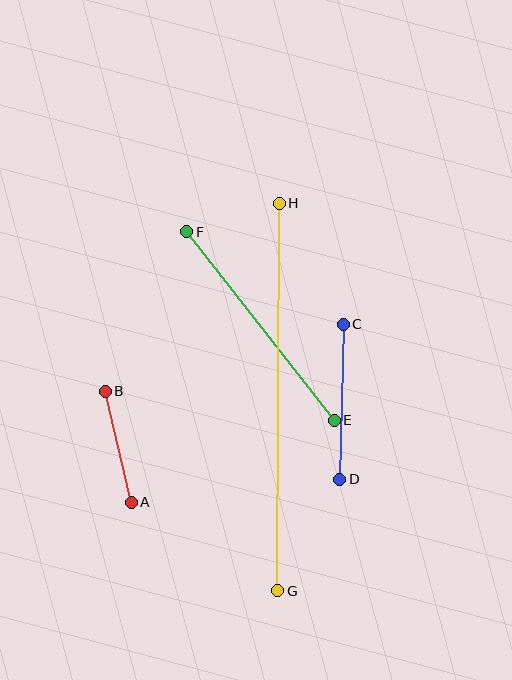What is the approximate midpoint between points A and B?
The midpoint is at approximately (118, 447) pixels.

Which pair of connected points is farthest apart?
Points G and H are farthest apart.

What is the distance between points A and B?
The distance is approximately 114 pixels.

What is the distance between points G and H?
The distance is approximately 387 pixels.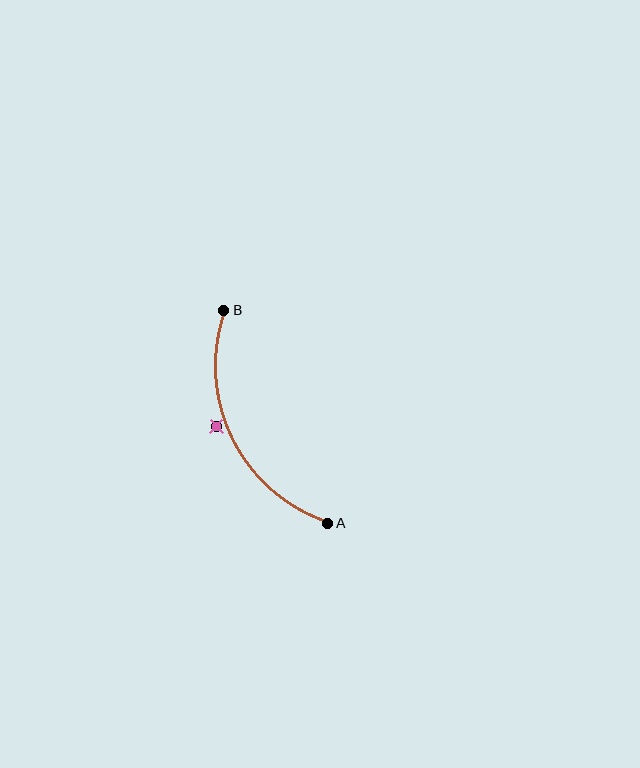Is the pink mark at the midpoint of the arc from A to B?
No — the pink mark does not lie on the arc at all. It sits slightly outside the curve.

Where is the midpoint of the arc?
The arc midpoint is the point on the curve farthest from the straight line joining A and B. It sits to the left of that line.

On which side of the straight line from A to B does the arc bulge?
The arc bulges to the left of the straight line connecting A and B.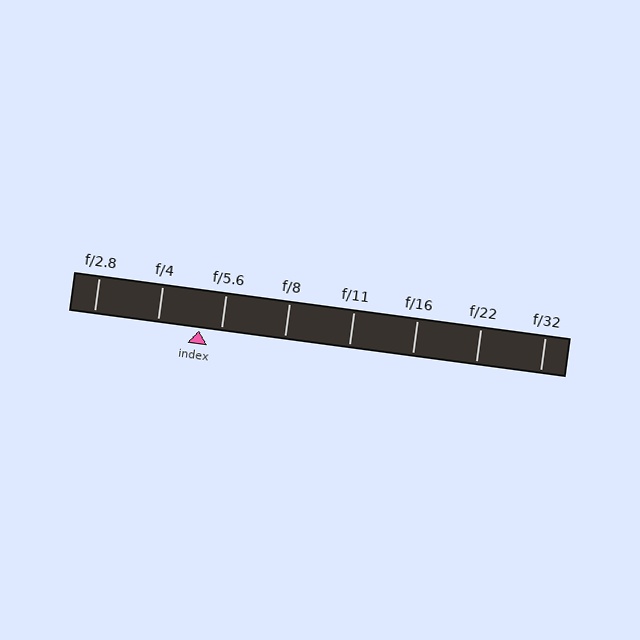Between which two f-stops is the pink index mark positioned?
The index mark is between f/4 and f/5.6.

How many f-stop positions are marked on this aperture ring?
There are 8 f-stop positions marked.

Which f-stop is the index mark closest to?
The index mark is closest to f/5.6.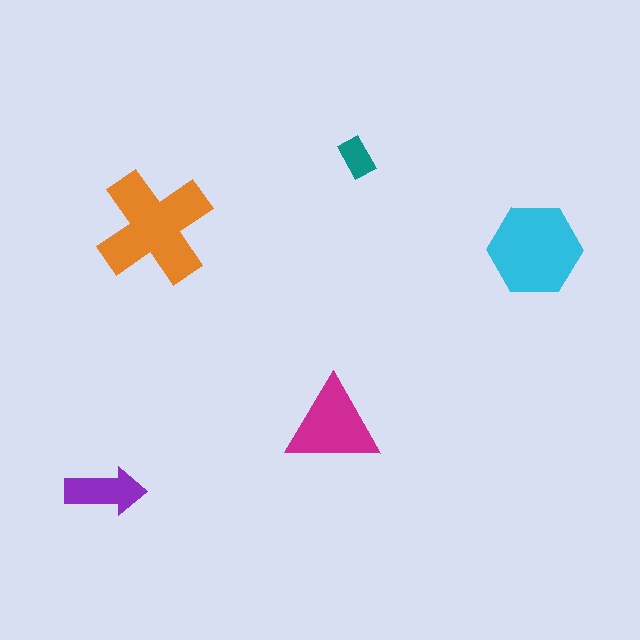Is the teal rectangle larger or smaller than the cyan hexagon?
Smaller.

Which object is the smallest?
The teal rectangle.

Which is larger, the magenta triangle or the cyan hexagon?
The cyan hexagon.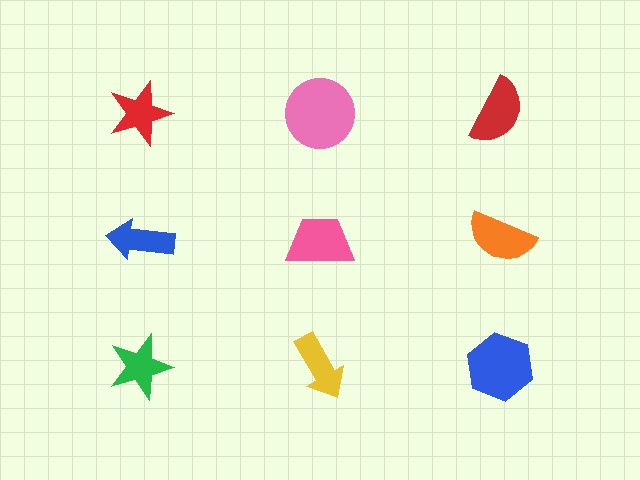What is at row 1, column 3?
A red semicircle.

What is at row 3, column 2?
A yellow arrow.